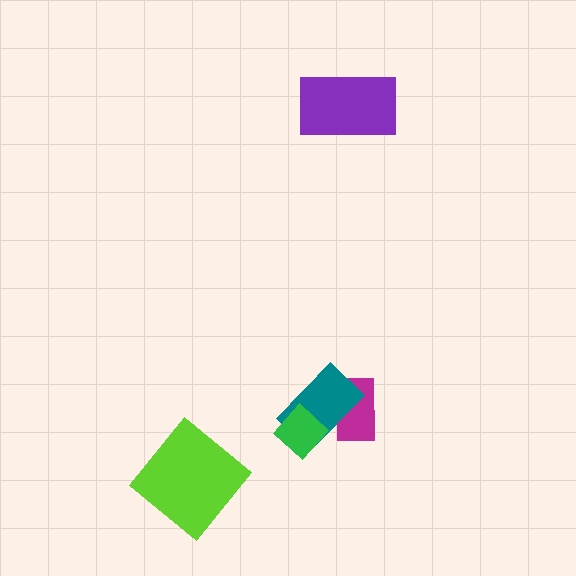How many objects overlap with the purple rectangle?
0 objects overlap with the purple rectangle.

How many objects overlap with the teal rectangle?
2 objects overlap with the teal rectangle.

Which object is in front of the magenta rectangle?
The teal rectangle is in front of the magenta rectangle.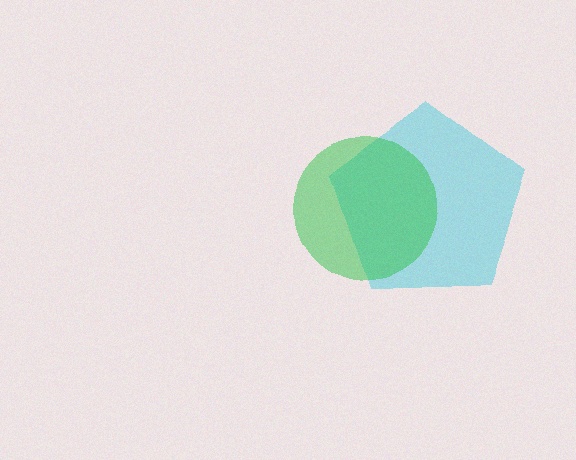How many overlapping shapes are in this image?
There are 2 overlapping shapes in the image.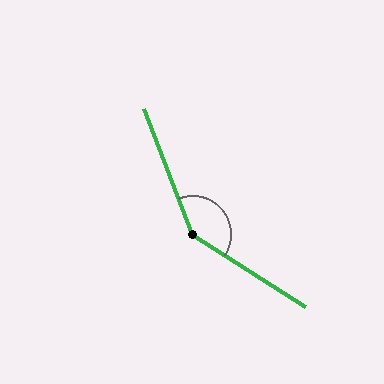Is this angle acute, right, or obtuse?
It is obtuse.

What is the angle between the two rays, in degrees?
Approximately 144 degrees.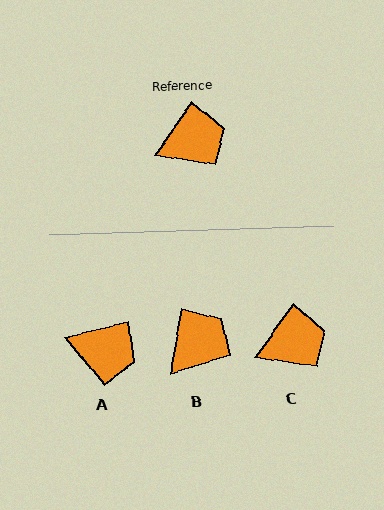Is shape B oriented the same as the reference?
No, it is off by about 26 degrees.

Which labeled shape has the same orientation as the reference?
C.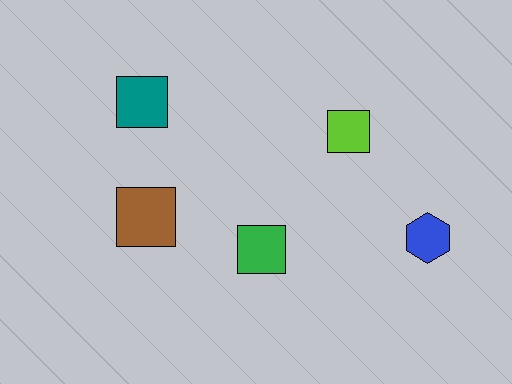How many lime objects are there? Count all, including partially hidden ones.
There is 1 lime object.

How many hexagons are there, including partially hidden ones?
There is 1 hexagon.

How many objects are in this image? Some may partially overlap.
There are 5 objects.